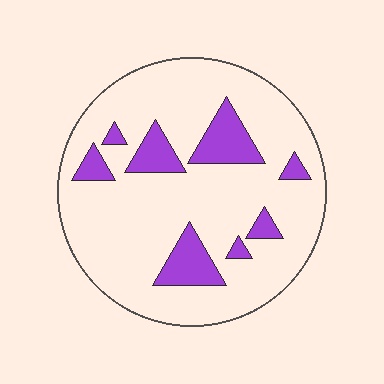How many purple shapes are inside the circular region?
8.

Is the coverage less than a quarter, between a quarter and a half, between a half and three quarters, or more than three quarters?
Less than a quarter.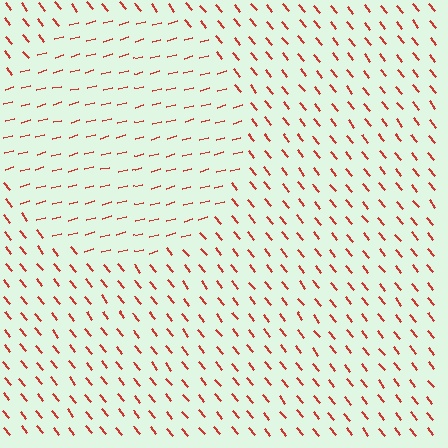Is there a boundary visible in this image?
Yes, there is a texture boundary formed by a change in line orientation.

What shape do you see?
I see a circle.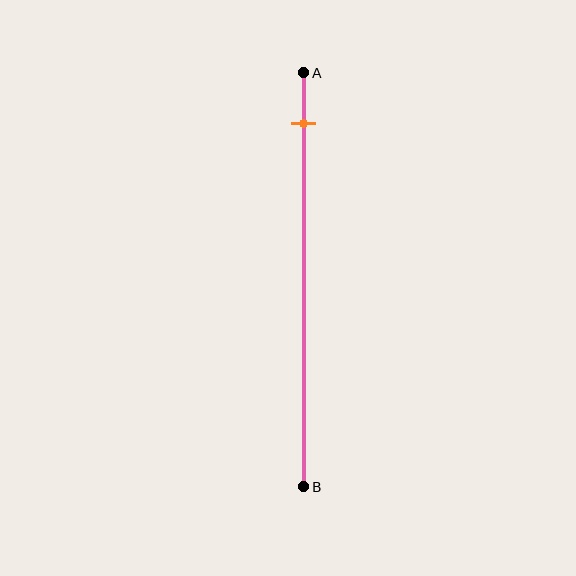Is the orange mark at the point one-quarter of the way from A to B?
No, the mark is at about 10% from A, not at the 25% one-quarter point.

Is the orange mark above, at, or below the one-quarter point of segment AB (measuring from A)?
The orange mark is above the one-quarter point of segment AB.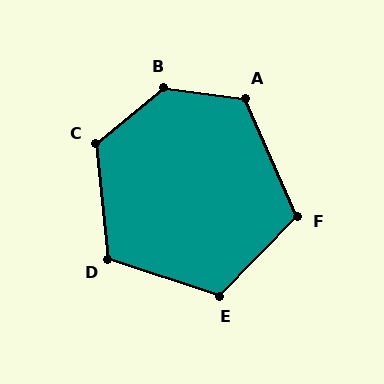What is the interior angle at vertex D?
Approximately 114 degrees (obtuse).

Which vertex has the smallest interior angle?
F, at approximately 112 degrees.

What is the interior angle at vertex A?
Approximately 121 degrees (obtuse).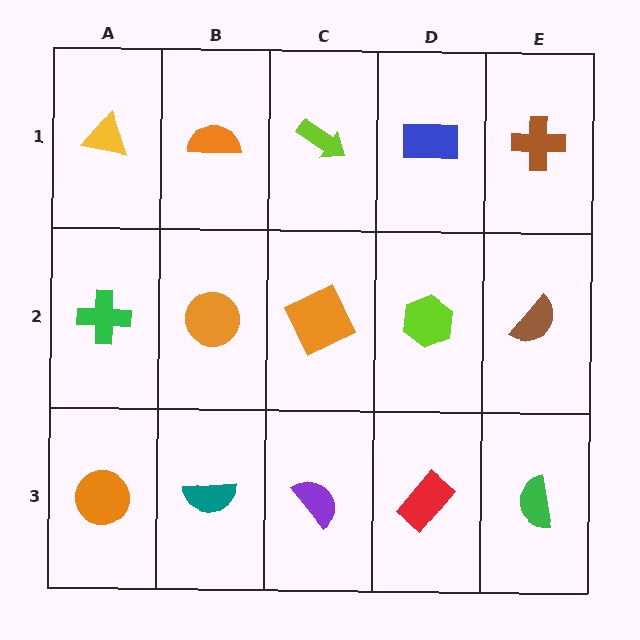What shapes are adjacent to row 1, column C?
An orange square (row 2, column C), an orange semicircle (row 1, column B), a blue rectangle (row 1, column D).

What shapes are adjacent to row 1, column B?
An orange circle (row 2, column B), a yellow triangle (row 1, column A), a lime arrow (row 1, column C).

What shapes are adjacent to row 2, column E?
A brown cross (row 1, column E), a green semicircle (row 3, column E), a lime hexagon (row 2, column D).